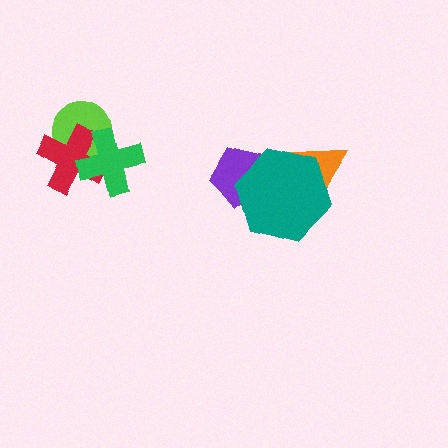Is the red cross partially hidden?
Yes, it is partially covered by another shape.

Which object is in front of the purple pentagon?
The teal hexagon is in front of the purple pentagon.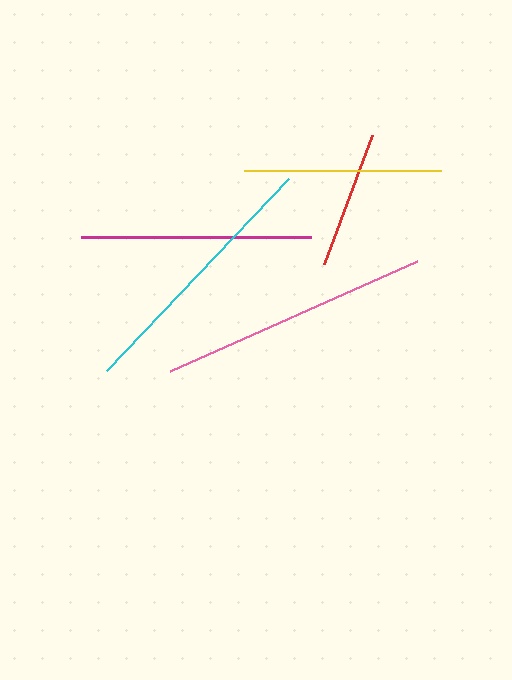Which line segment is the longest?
The pink line is the longest at approximately 270 pixels.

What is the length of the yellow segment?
The yellow segment is approximately 197 pixels long.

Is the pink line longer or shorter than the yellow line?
The pink line is longer than the yellow line.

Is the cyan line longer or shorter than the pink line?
The pink line is longer than the cyan line.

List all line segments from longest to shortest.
From longest to shortest: pink, cyan, magenta, yellow, red.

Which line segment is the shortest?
The red line is the shortest at approximately 137 pixels.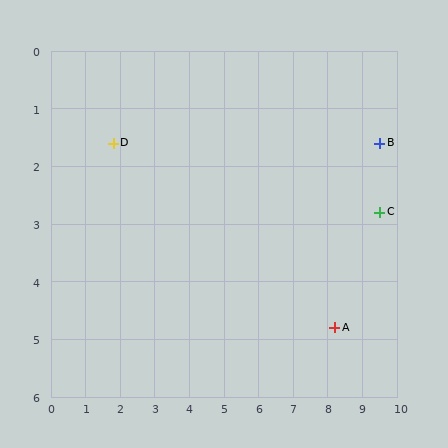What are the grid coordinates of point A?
Point A is at approximately (8.2, 4.8).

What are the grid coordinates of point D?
Point D is at approximately (1.8, 1.6).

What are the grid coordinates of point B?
Point B is at approximately (9.5, 1.6).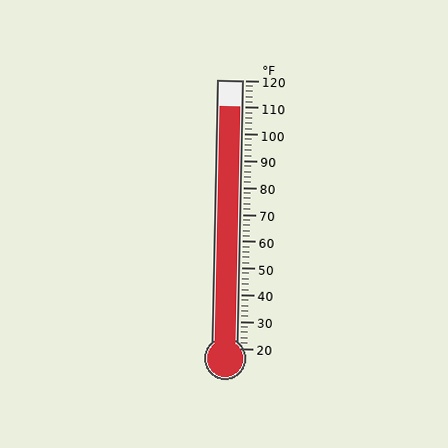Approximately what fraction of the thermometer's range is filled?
The thermometer is filled to approximately 90% of its range.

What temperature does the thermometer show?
The thermometer shows approximately 110°F.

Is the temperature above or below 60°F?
The temperature is above 60°F.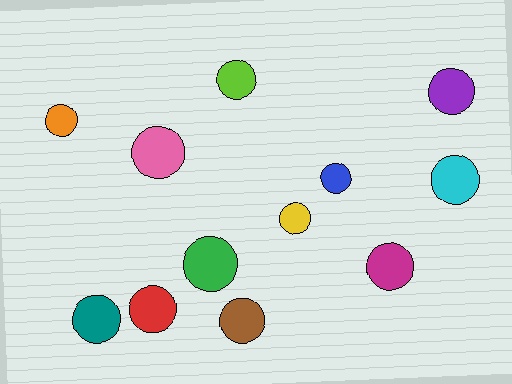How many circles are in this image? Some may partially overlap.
There are 12 circles.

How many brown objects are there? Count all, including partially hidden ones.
There is 1 brown object.